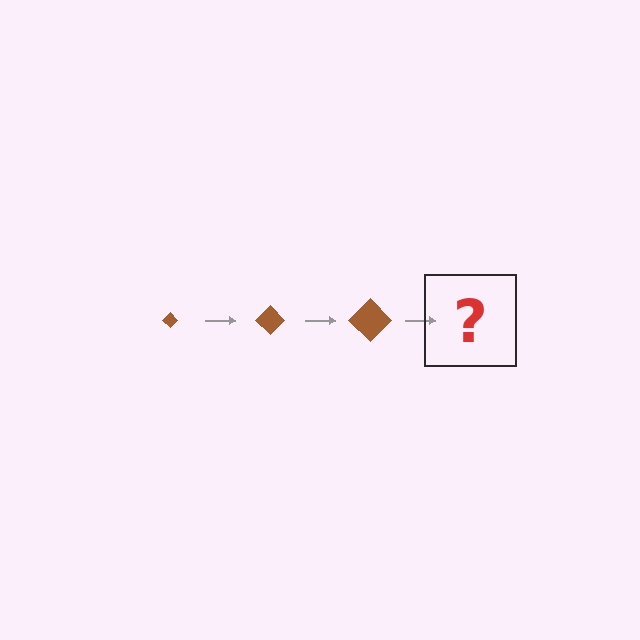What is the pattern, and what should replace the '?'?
The pattern is that the diamond gets progressively larger each step. The '?' should be a brown diamond, larger than the previous one.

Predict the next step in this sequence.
The next step is a brown diamond, larger than the previous one.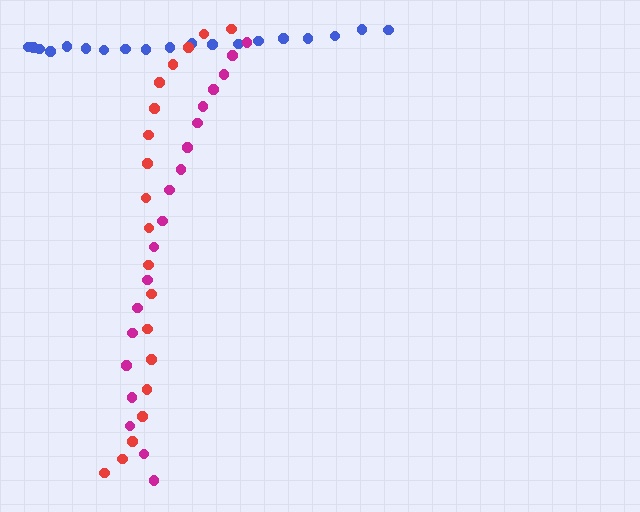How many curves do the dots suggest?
There are 3 distinct paths.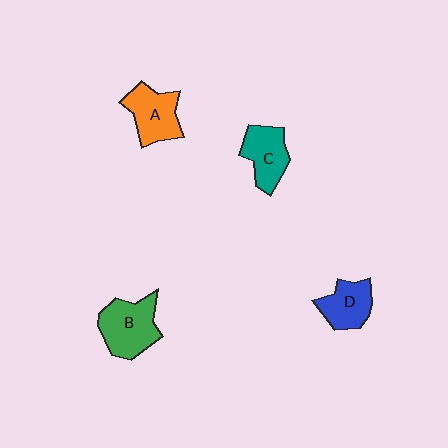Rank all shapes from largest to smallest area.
From largest to smallest: B (green), A (orange), C (teal), D (blue).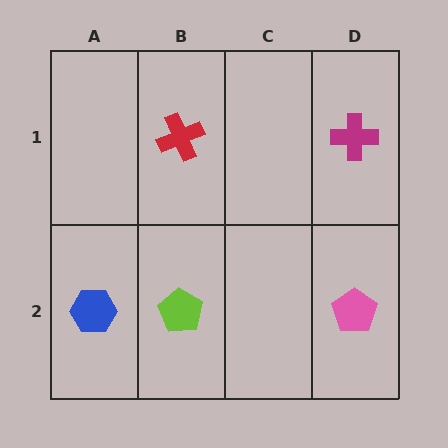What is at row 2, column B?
A lime pentagon.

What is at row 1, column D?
A magenta cross.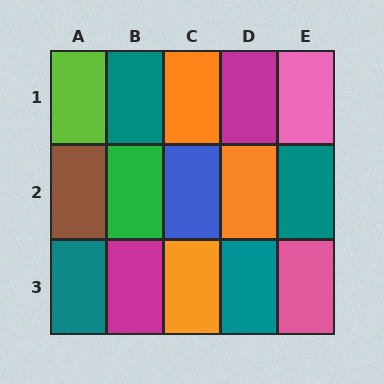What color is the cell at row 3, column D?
Teal.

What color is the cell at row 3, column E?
Pink.